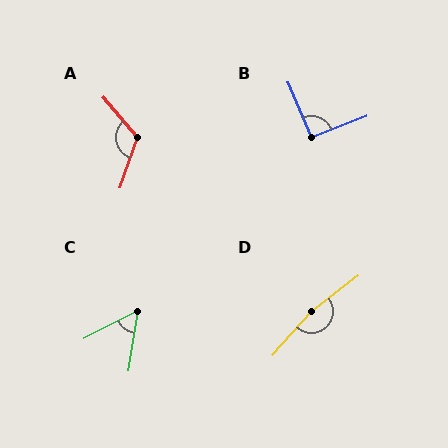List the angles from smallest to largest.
C (54°), B (92°), A (121°), D (169°).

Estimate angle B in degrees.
Approximately 92 degrees.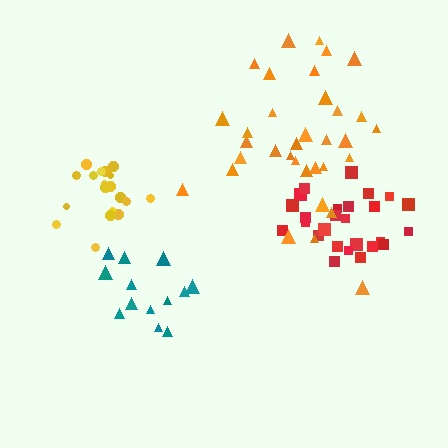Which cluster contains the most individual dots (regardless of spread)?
Orange (34).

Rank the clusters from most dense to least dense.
yellow, red, teal, orange.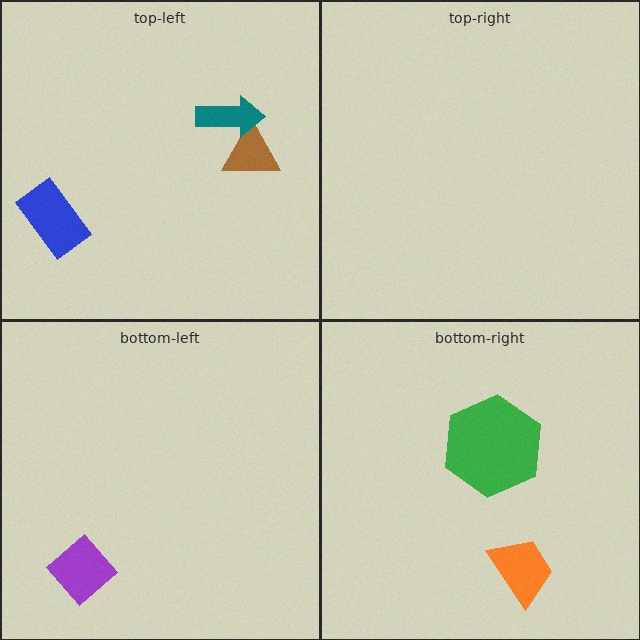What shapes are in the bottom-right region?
The orange trapezoid, the green hexagon.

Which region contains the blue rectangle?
The top-left region.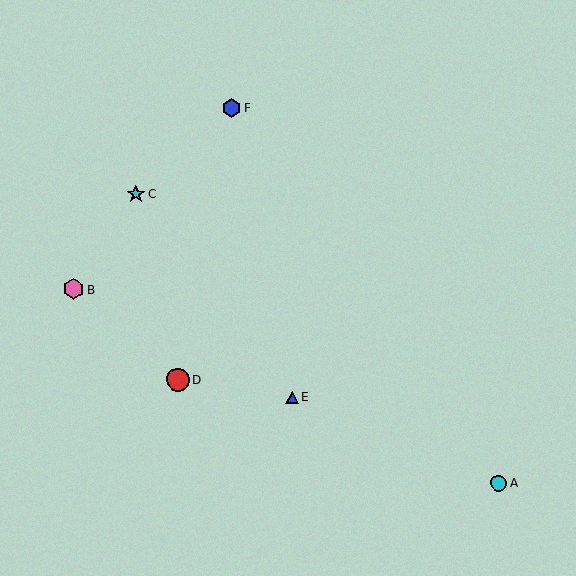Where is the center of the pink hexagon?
The center of the pink hexagon is at (73, 289).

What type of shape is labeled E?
Shape E is a blue triangle.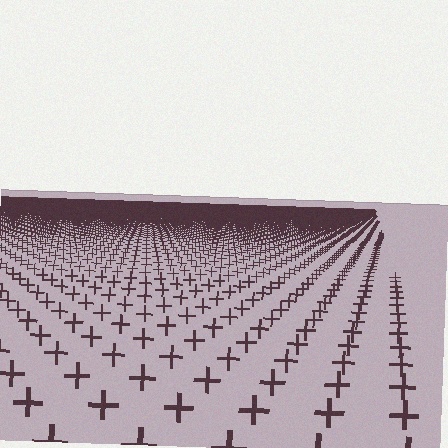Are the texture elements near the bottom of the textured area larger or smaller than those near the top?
Larger. Near the bottom, elements are closer to the viewer and appear at a bigger on-screen size.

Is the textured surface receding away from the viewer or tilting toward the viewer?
The surface is receding away from the viewer. Texture elements get smaller and denser toward the top.